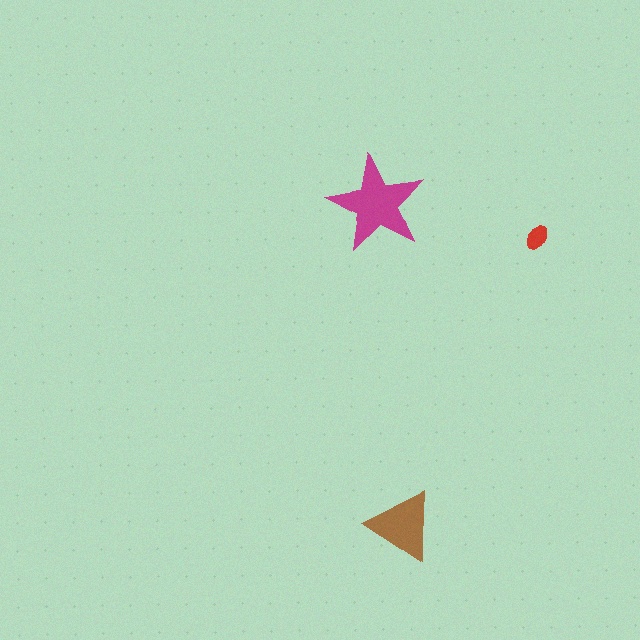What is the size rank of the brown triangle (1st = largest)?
2nd.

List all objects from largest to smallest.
The magenta star, the brown triangle, the red ellipse.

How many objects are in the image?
There are 3 objects in the image.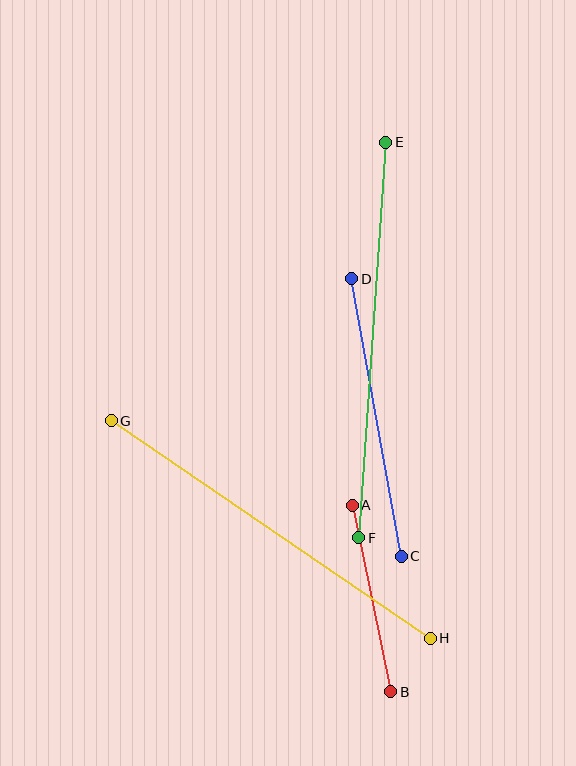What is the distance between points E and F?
The distance is approximately 396 pixels.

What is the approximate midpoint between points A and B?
The midpoint is at approximately (372, 598) pixels.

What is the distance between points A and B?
The distance is approximately 190 pixels.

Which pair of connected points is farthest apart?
Points E and F are farthest apart.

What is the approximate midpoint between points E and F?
The midpoint is at approximately (372, 340) pixels.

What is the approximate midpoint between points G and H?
The midpoint is at approximately (271, 530) pixels.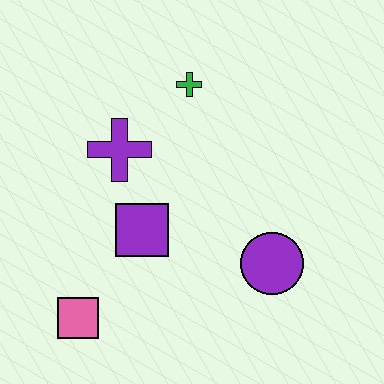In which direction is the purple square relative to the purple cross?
The purple square is below the purple cross.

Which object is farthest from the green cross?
The pink square is farthest from the green cross.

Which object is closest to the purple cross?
The purple square is closest to the purple cross.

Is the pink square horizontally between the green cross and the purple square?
No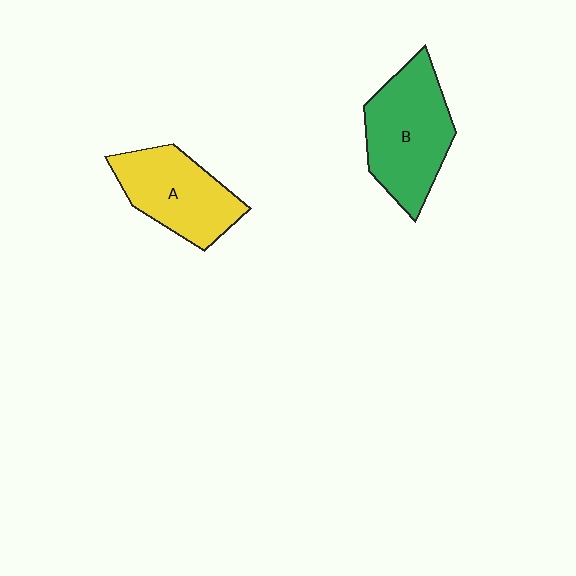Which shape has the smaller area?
Shape A (yellow).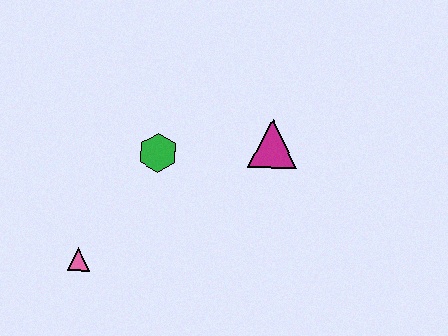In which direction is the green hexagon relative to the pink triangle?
The green hexagon is above the pink triangle.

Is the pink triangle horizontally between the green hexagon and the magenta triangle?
No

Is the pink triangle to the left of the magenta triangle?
Yes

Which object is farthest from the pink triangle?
The magenta triangle is farthest from the pink triangle.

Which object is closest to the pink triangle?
The green hexagon is closest to the pink triangle.